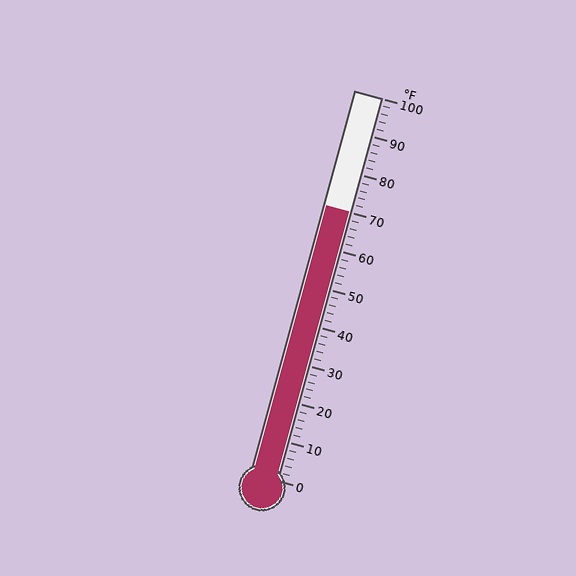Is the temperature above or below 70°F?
The temperature is at 70°F.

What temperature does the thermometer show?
The thermometer shows approximately 70°F.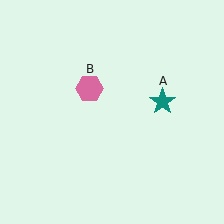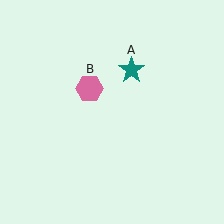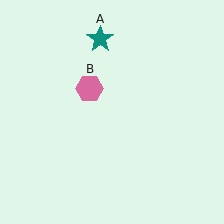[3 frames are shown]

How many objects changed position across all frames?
1 object changed position: teal star (object A).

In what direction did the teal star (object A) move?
The teal star (object A) moved up and to the left.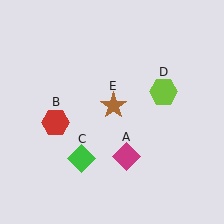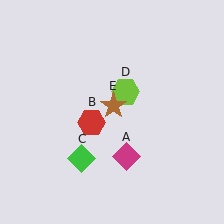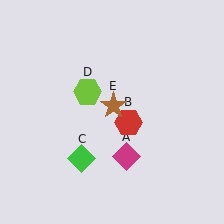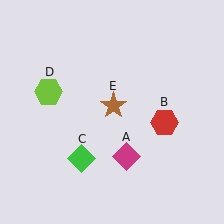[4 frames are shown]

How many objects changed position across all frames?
2 objects changed position: red hexagon (object B), lime hexagon (object D).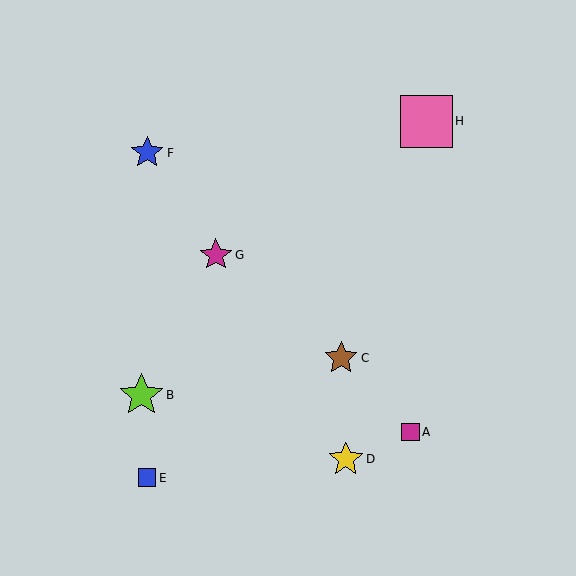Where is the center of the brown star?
The center of the brown star is at (341, 358).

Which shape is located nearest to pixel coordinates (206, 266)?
The magenta star (labeled G) at (216, 255) is nearest to that location.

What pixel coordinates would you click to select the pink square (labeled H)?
Click at (427, 121) to select the pink square H.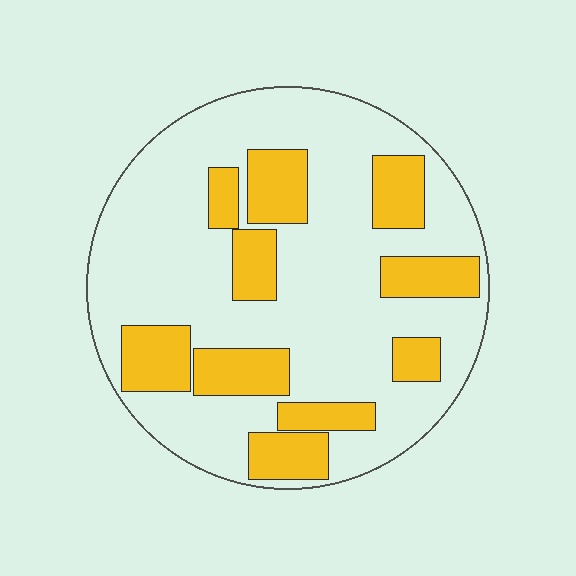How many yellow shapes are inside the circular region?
10.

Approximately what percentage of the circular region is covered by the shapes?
Approximately 30%.